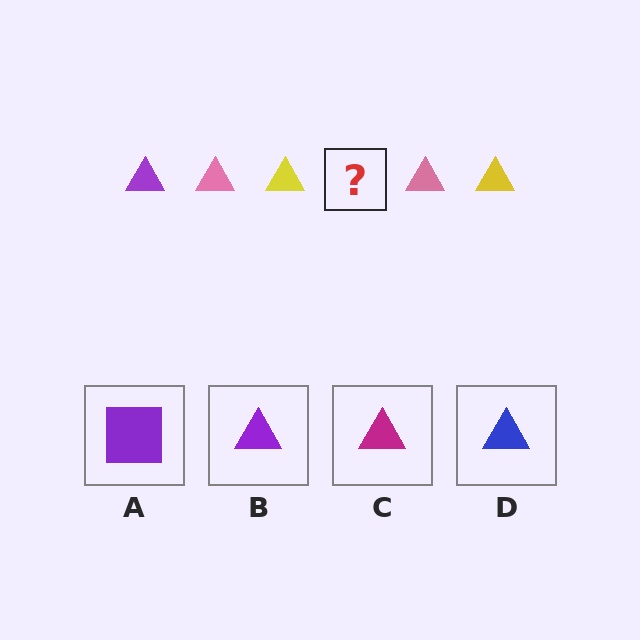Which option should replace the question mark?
Option B.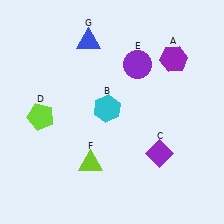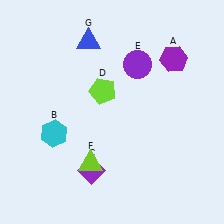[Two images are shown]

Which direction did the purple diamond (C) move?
The purple diamond (C) moved left.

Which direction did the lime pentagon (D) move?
The lime pentagon (D) moved right.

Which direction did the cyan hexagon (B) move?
The cyan hexagon (B) moved left.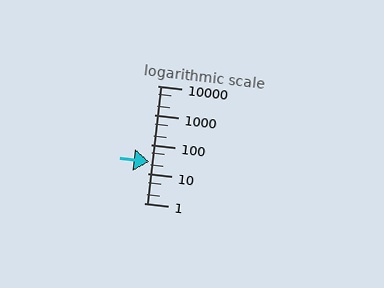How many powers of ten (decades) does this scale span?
The scale spans 4 decades, from 1 to 10000.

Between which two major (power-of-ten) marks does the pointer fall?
The pointer is between 10 and 100.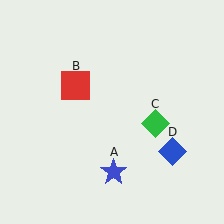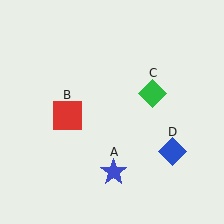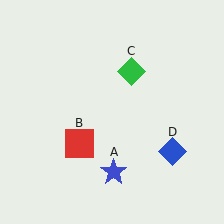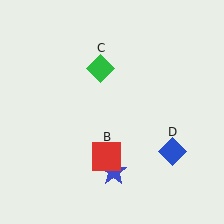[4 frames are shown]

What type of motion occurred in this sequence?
The red square (object B), green diamond (object C) rotated counterclockwise around the center of the scene.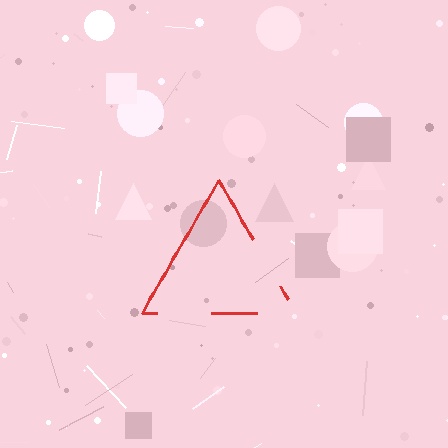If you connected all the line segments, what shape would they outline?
They would outline a triangle.